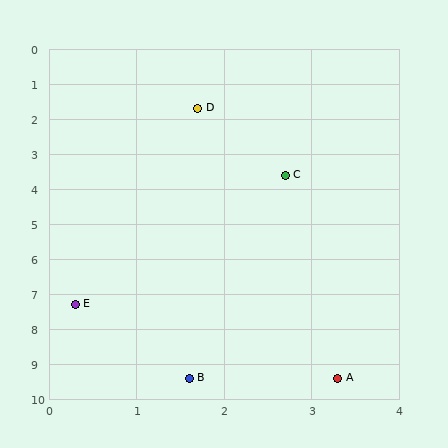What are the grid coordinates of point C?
Point C is at approximately (2.7, 3.6).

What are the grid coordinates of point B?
Point B is at approximately (1.6, 9.4).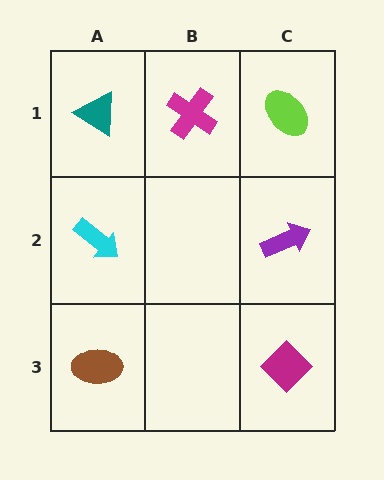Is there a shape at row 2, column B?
No, that cell is empty.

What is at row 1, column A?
A teal triangle.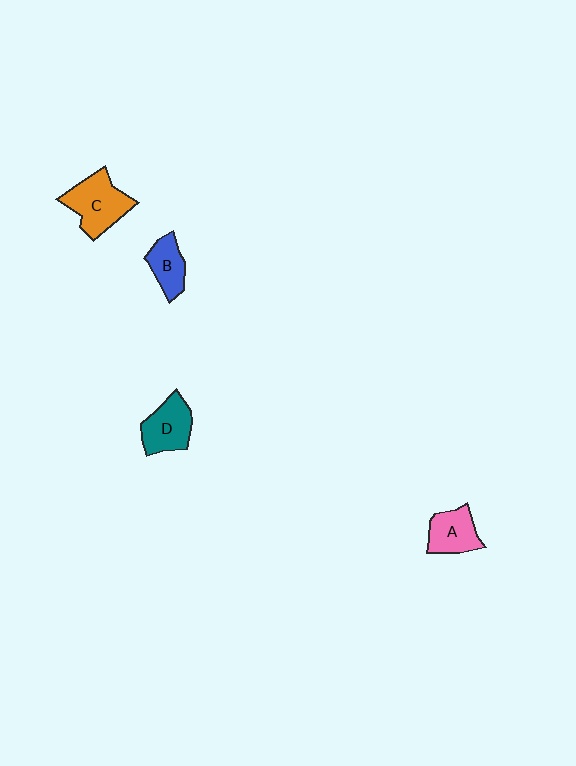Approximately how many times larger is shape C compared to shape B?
Approximately 1.6 times.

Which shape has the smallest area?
Shape B (blue).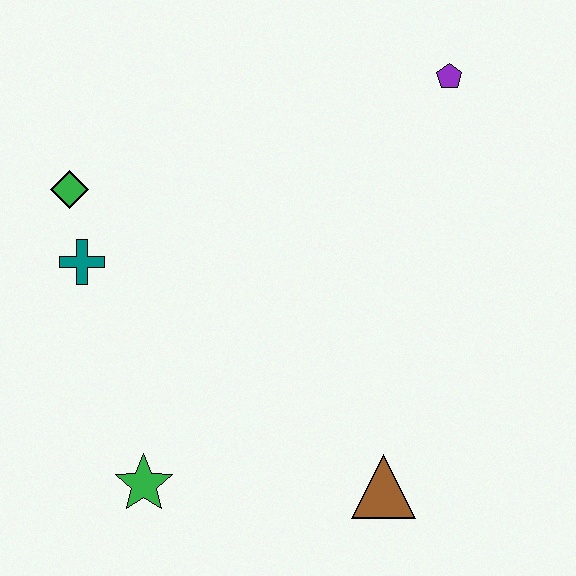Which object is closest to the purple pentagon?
The green diamond is closest to the purple pentagon.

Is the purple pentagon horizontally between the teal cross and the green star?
No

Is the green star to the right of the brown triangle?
No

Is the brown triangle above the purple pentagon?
No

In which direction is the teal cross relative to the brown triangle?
The teal cross is to the left of the brown triangle.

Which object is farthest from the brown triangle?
The green diamond is farthest from the brown triangle.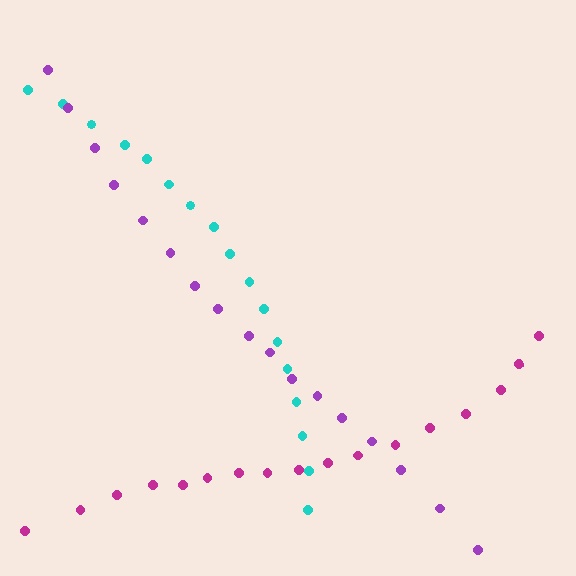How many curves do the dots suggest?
There are 3 distinct paths.